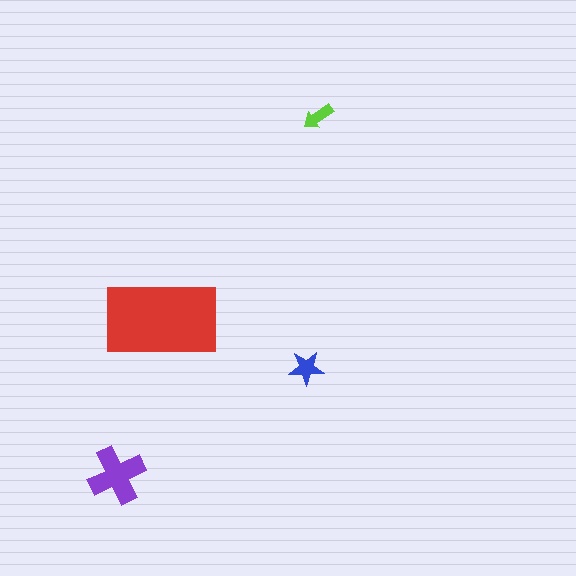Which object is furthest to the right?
The lime arrow is rightmost.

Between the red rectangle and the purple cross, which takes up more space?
The red rectangle.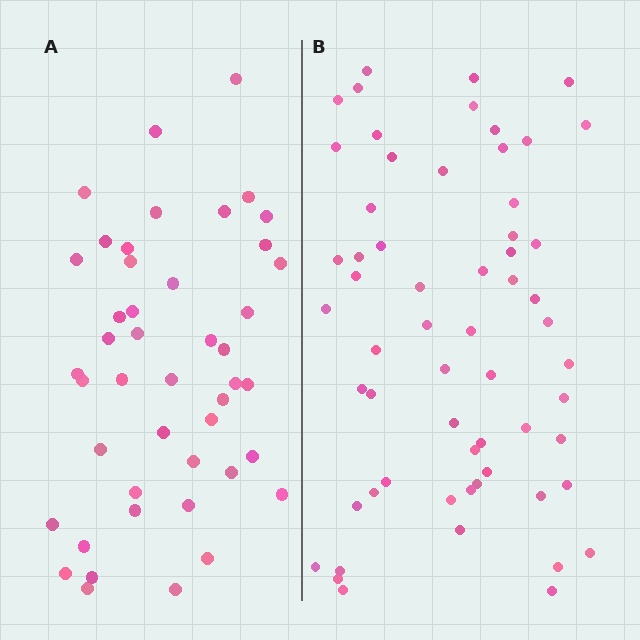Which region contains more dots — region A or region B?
Region B (the right region) has more dots.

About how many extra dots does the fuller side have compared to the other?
Region B has approximately 15 more dots than region A.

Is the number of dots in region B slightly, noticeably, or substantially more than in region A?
Region B has noticeably more, but not dramatically so. The ratio is roughly 1.3 to 1.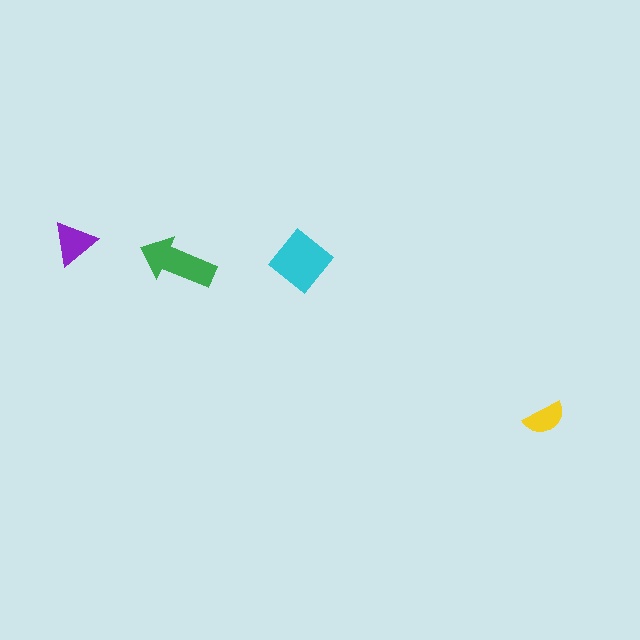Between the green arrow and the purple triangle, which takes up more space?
The green arrow.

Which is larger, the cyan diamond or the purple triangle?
The cyan diamond.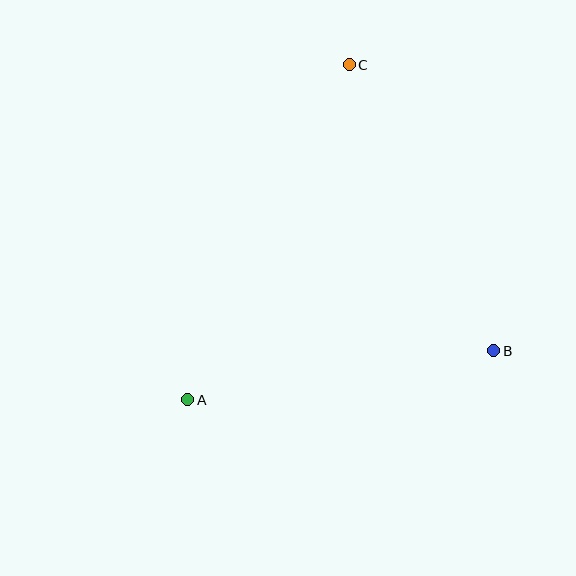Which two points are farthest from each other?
Points A and C are farthest from each other.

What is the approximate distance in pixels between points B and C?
The distance between B and C is approximately 321 pixels.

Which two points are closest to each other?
Points A and B are closest to each other.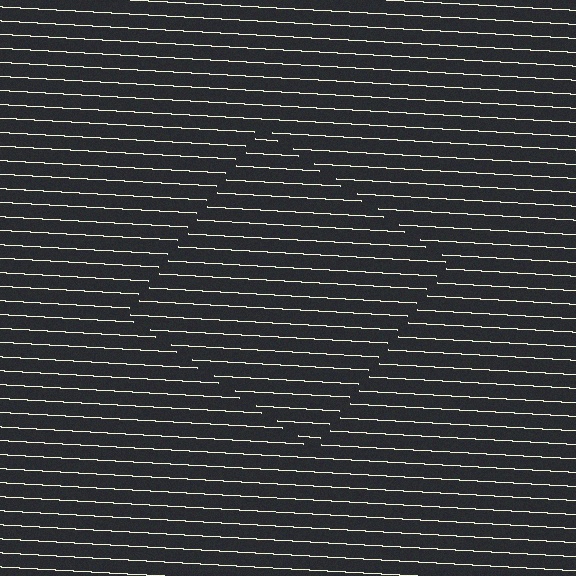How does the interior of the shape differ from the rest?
The interior of the shape contains the same grating, shifted by half a period — the contour is defined by the phase discontinuity where line-ends from the inner and outer gratings abut.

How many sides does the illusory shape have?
4 sides — the line-ends trace a square.